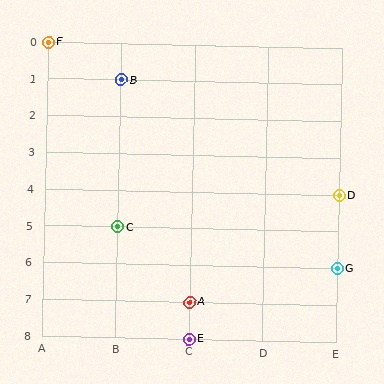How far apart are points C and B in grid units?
Points C and B are 4 rows apart.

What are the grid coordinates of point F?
Point F is at grid coordinates (A, 0).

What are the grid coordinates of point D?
Point D is at grid coordinates (E, 4).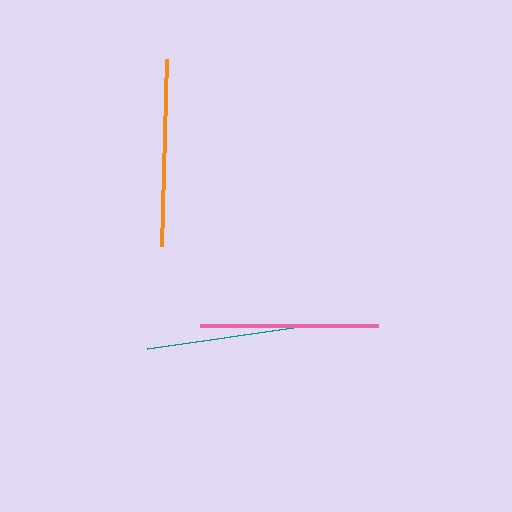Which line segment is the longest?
The orange line is the longest at approximately 187 pixels.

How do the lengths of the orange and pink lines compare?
The orange and pink lines are approximately the same length.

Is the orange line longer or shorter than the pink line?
The orange line is longer than the pink line.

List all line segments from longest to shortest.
From longest to shortest: orange, pink, teal.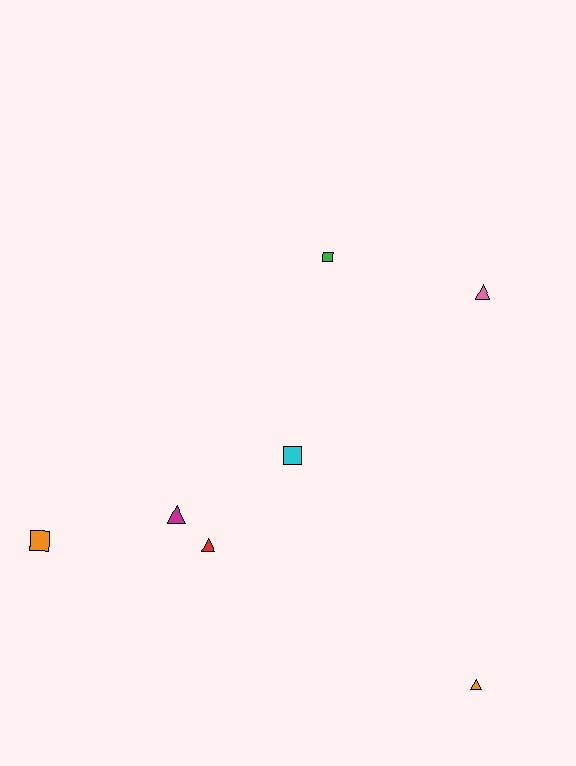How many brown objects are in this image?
There are no brown objects.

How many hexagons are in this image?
There are no hexagons.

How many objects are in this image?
There are 7 objects.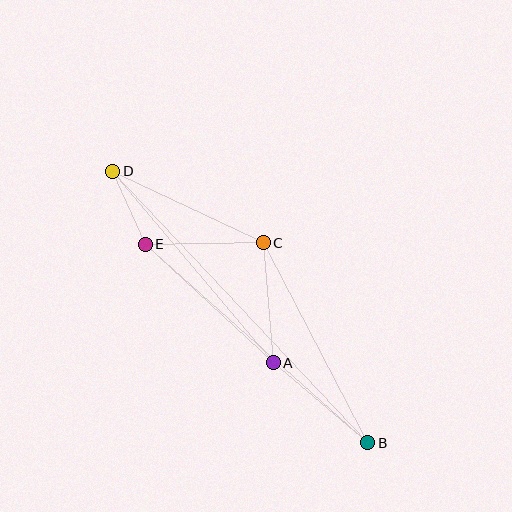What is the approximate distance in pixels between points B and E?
The distance between B and E is approximately 298 pixels.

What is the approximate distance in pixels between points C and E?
The distance between C and E is approximately 118 pixels.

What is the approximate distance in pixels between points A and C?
The distance between A and C is approximately 120 pixels.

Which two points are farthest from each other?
Points B and D are farthest from each other.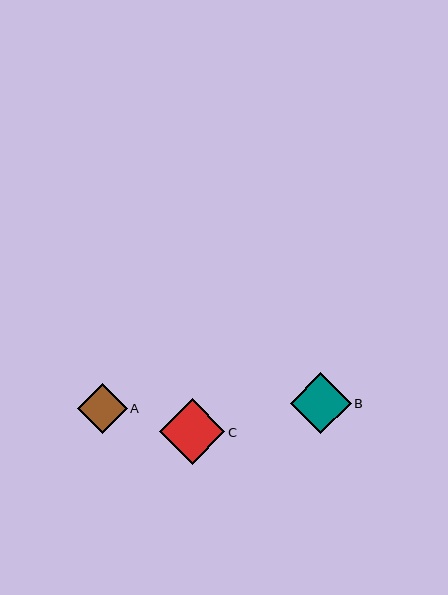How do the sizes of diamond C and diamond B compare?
Diamond C and diamond B are approximately the same size.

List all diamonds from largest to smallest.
From largest to smallest: C, B, A.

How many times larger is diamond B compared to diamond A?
Diamond B is approximately 1.2 times the size of diamond A.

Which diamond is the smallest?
Diamond A is the smallest with a size of approximately 50 pixels.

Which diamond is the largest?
Diamond C is the largest with a size of approximately 65 pixels.